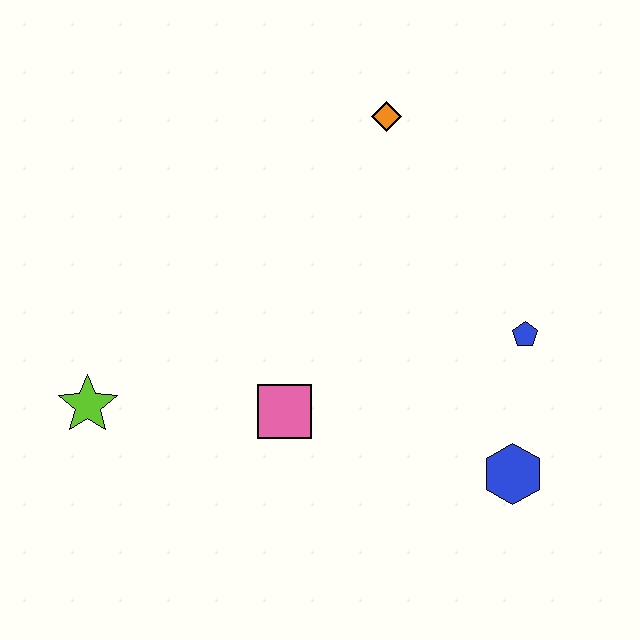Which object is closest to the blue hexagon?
The blue pentagon is closest to the blue hexagon.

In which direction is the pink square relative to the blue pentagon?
The pink square is to the left of the blue pentagon.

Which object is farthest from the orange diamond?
The lime star is farthest from the orange diamond.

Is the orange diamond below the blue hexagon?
No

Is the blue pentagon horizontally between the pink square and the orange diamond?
No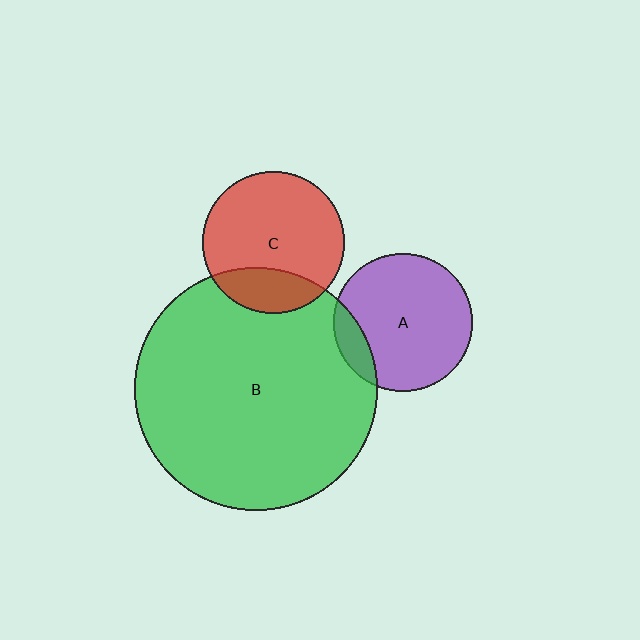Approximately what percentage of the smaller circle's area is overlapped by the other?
Approximately 15%.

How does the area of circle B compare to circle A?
Approximately 3.1 times.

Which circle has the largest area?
Circle B (green).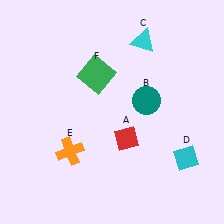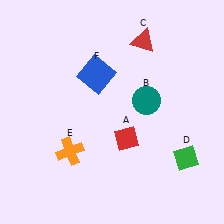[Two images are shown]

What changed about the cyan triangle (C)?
In Image 1, C is cyan. In Image 2, it changed to red.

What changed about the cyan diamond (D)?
In Image 1, D is cyan. In Image 2, it changed to green.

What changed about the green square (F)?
In Image 1, F is green. In Image 2, it changed to blue.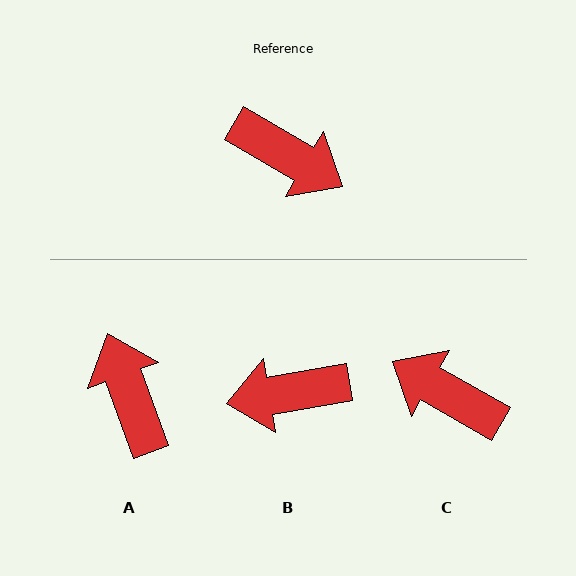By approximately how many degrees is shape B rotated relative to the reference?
Approximately 140 degrees clockwise.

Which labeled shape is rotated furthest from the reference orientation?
C, about 179 degrees away.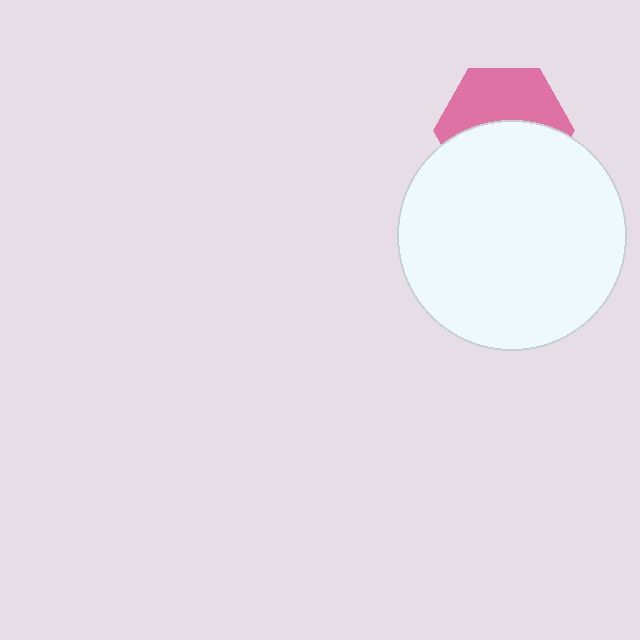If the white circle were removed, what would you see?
You would see the complete pink hexagon.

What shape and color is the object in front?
The object in front is a white circle.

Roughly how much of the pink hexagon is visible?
About half of it is visible (roughly 47%).